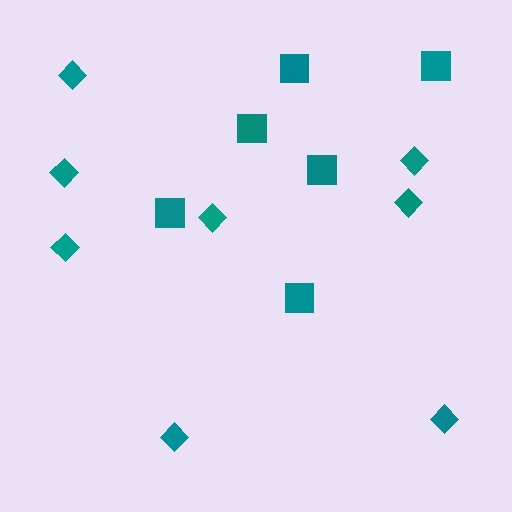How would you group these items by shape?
There are 2 groups: one group of diamonds (8) and one group of squares (6).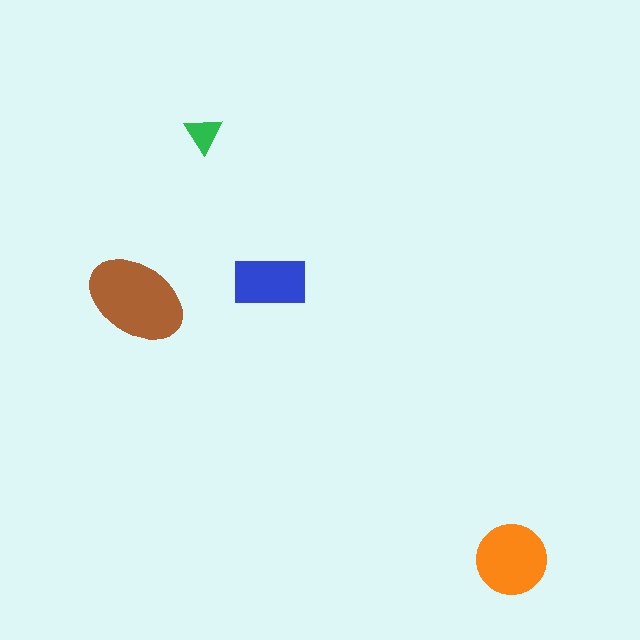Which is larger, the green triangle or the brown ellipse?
The brown ellipse.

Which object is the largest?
The brown ellipse.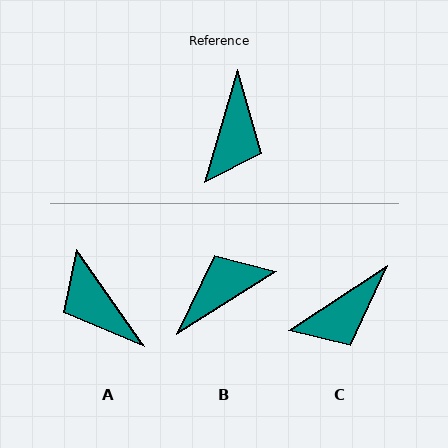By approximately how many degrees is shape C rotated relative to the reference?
Approximately 41 degrees clockwise.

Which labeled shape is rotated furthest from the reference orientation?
B, about 138 degrees away.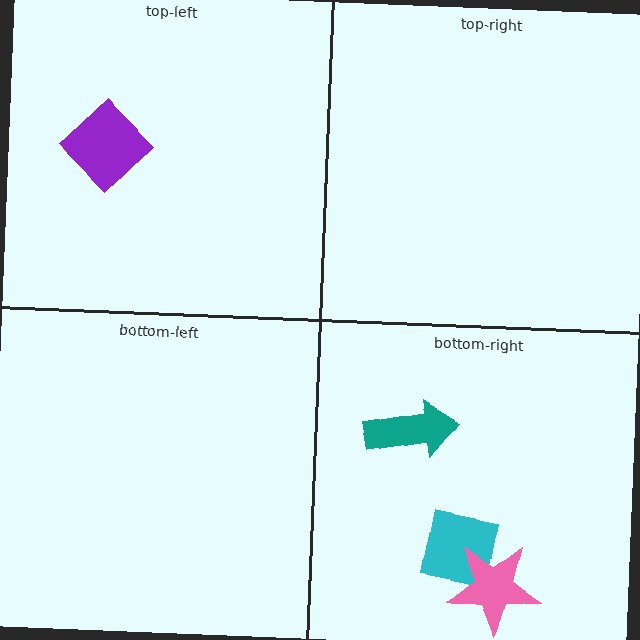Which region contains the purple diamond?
The top-left region.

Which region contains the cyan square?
The bottom-right region.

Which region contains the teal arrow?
The bottom-right region.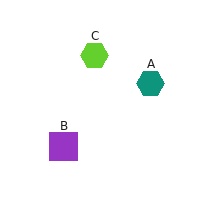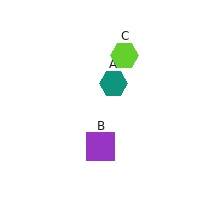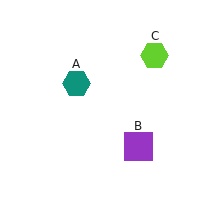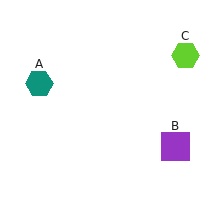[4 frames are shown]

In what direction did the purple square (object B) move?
The purple square (object B) moved right.